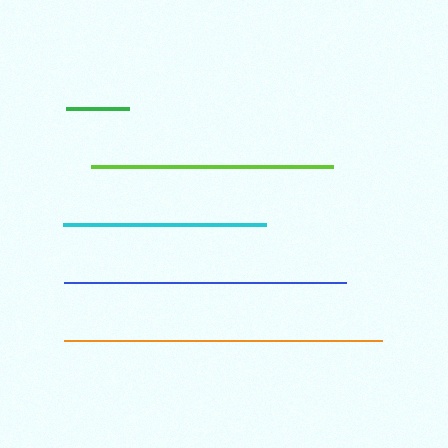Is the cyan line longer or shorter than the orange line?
The orange line is longer than the cyan line.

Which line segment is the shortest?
The green line is the shortest at approximately 64 pixels.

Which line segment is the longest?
The orange line is the longest at approximately 319 pixels.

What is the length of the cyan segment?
The cyan segment is approximately 203 pixels long.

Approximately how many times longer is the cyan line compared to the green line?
The cyan line is approximately 3.2 times the length of the green line.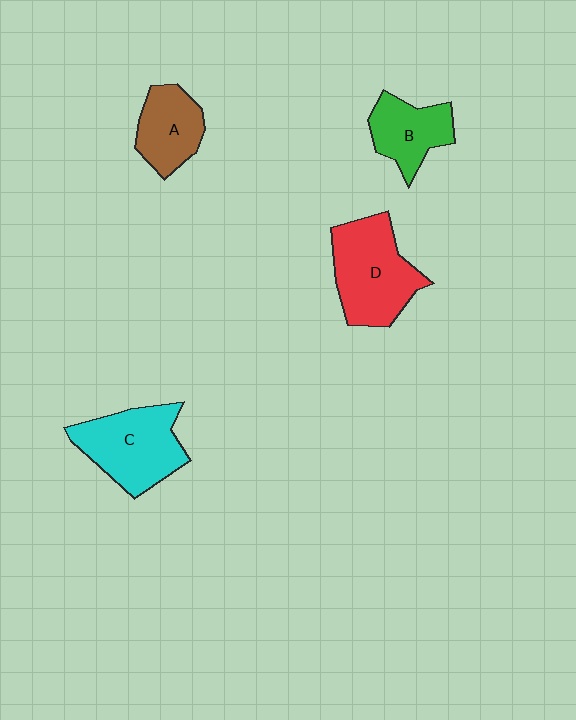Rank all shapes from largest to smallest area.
From largest to smallest: D (red), C (cyan), A (brown), B (green).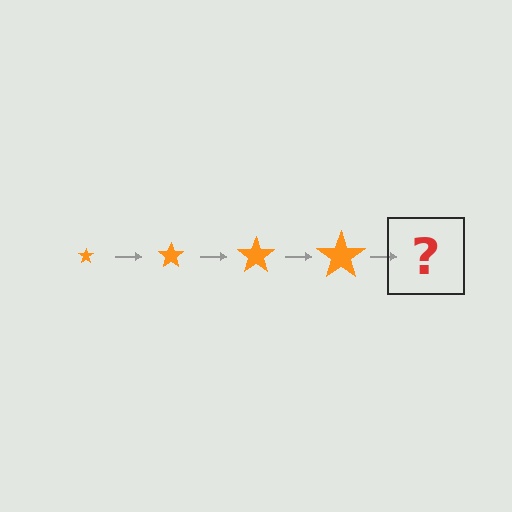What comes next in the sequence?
The next element should be an orange star, larger than the previous one.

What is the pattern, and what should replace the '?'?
The pattern is that the star gets progressively larger each step. The '?' should be an orange star, larger than the previous one.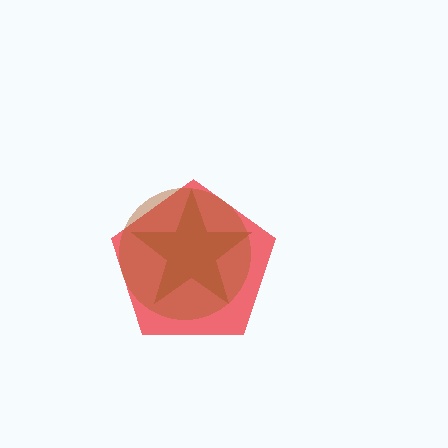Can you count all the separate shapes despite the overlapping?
Yes, there are 3 separate shapes.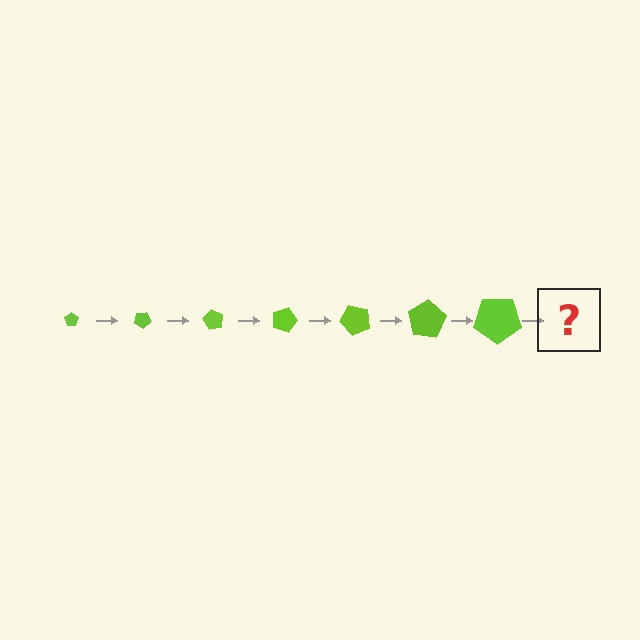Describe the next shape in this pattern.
It should be a pentagon, larger than the previous one and rotated 210 degrees from the start.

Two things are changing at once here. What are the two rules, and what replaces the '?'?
The two rules are that the pentagon grows larger each step and it rotates 30 degrees each step. The '?' should be a pentagon, larger than the previous one and rotated 210 degrees from the start.